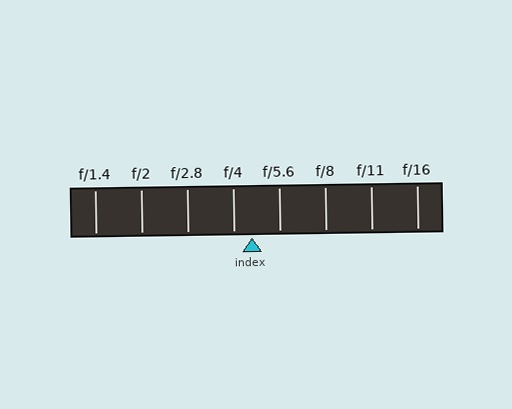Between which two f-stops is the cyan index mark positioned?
The index mark is between f/4 and f/5.6.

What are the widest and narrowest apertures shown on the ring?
The widest aperture shown is f/1.4 and the narrowest is f/16.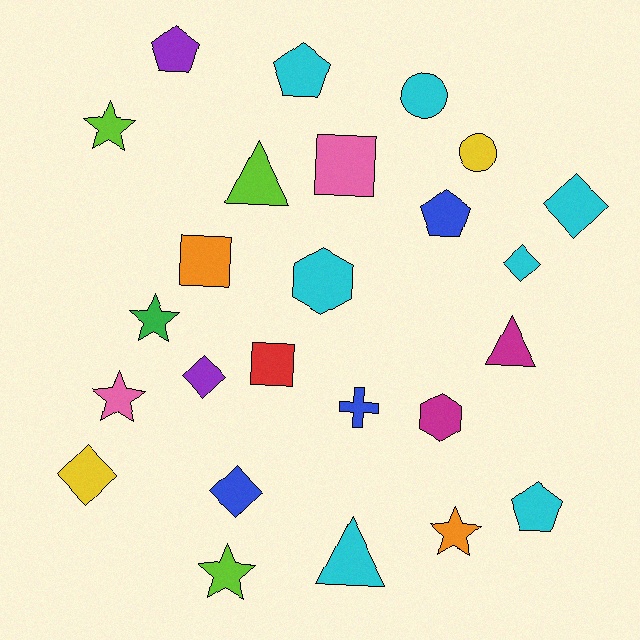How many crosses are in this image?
There is 1 cross.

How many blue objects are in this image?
There are 3 blue objects.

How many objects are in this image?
There are 25 objects.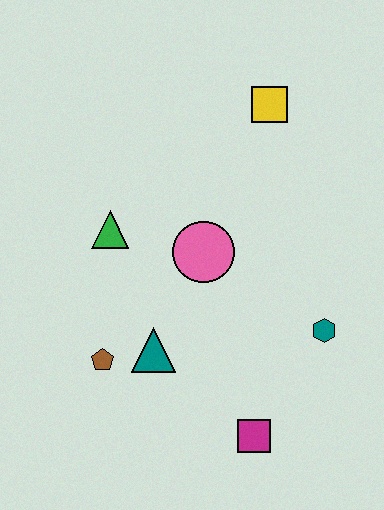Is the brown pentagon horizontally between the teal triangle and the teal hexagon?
No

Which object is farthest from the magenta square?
The yellow square is farthest from the magenta square.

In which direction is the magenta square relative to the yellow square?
The magenta square is below the yellow square.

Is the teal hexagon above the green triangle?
No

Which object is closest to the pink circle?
The green triangle is closest to the pink circle.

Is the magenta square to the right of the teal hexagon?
No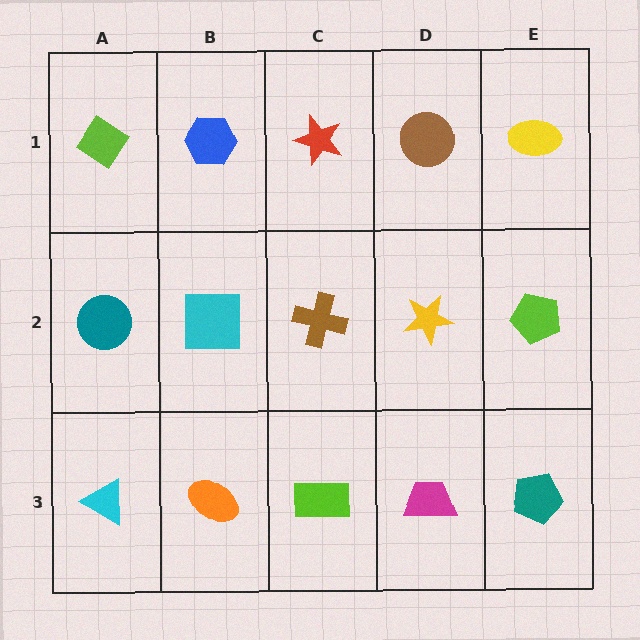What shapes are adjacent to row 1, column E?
A lime pentagon (row 2, column E), a brown circle (row 1, column D).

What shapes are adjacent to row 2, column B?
A blue hexagon (row 1, column B), an orange ellipse (row 3, column B), a teal circle (row 2, column A), a brown cross (row 2, column C).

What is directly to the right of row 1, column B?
A red star.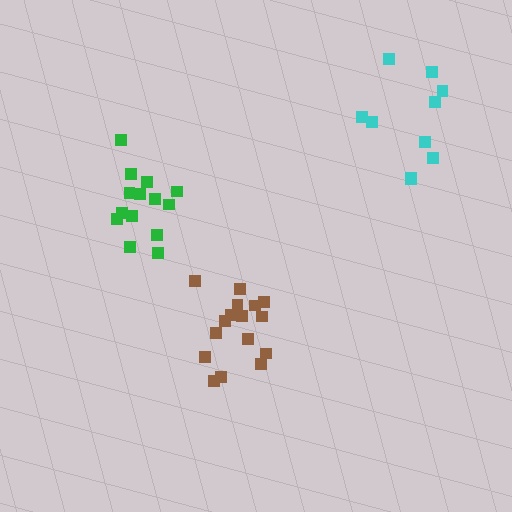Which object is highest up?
The cyan cluster is topmost.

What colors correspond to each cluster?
The clusters are colored: green, brown, cyan.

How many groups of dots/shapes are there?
There are 3 groups.